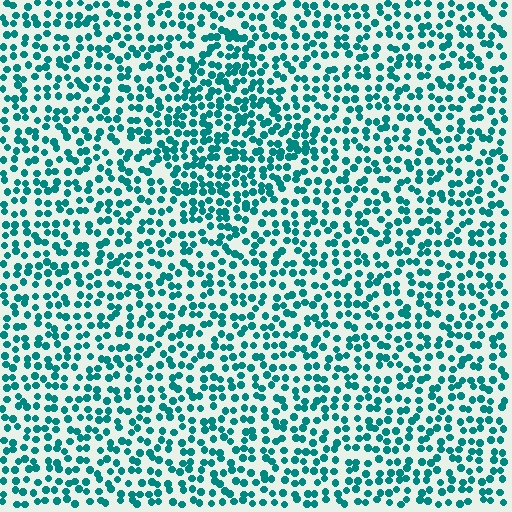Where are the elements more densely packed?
The elements are more densely packed inside the diamond boundary.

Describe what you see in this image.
The image contains small teal elements arranged at two different densities. A diamond-shaped region is visible where the elements are more densely packed than the surrounding area.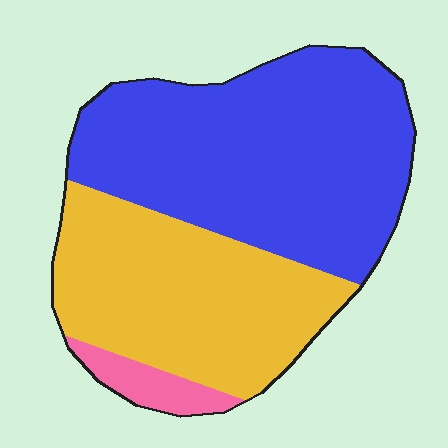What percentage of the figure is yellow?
Yellow takes up about two fifths (2/5) of the figure.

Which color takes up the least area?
Pink, at roughly 5%.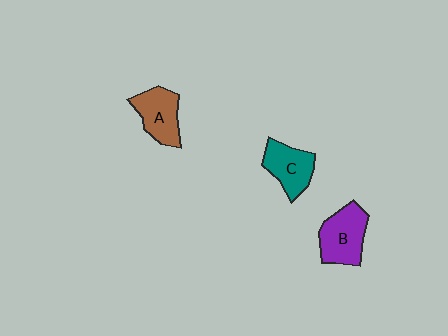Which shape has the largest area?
Shape B (purple).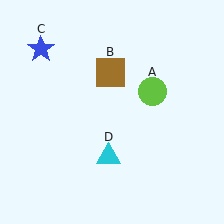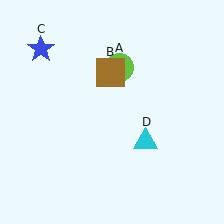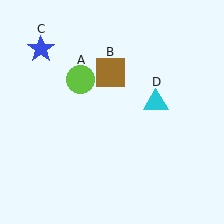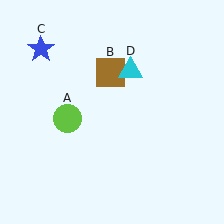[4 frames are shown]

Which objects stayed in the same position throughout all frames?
Brown square (object B) and blue star (object C) remained stationary.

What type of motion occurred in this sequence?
The lime circle (object A), cyan triangle (object D) rotated counterclockwise around the center of the scene.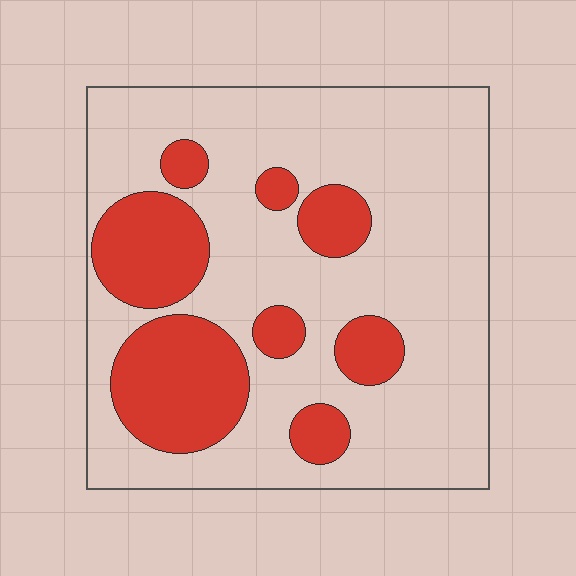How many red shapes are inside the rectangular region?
8.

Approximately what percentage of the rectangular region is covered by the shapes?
Approximately 25%.